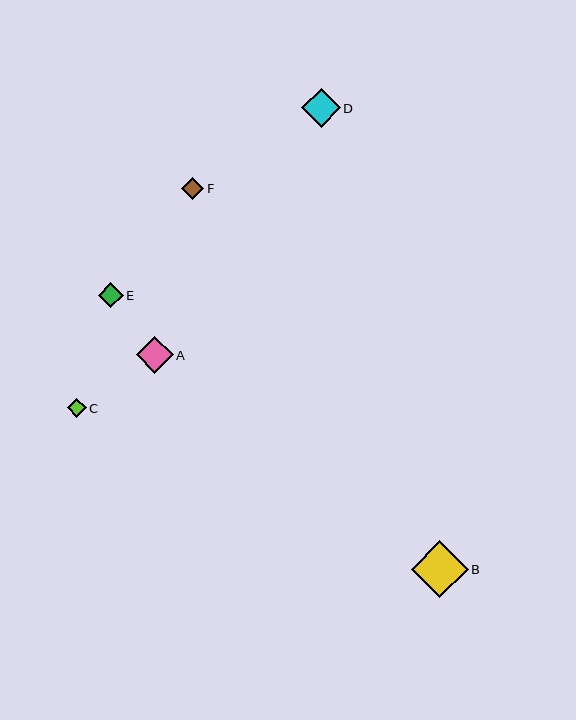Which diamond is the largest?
Diamond B is the largest with a size of approximately 57 pixels.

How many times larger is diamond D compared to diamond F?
Diamond D is approximately 1.7 times the size of diamond F.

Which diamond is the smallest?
Diamond C is the smallest with a size of approximately 18 pixels.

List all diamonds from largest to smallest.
From largest to smallest: B, D, A, E, F, C.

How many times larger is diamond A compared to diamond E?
Diamond A is approximately 1.5 times the size of diamond E.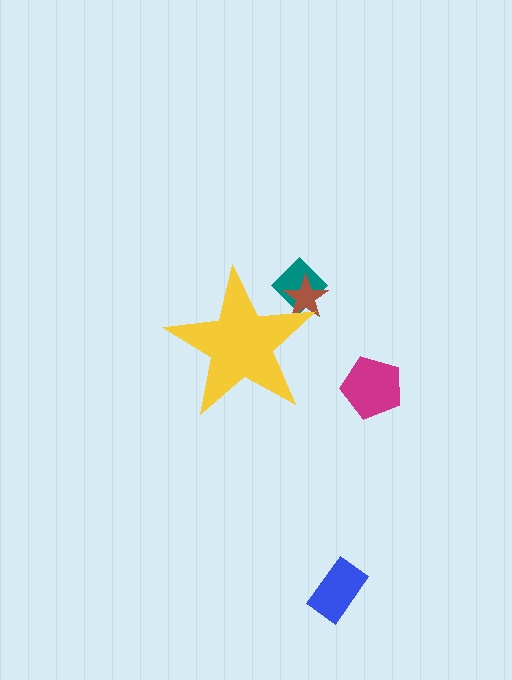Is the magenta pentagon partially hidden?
No, the magenta pentagon is fully visible.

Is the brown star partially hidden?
Yes, the brown star is partially hidden behind the yellow star.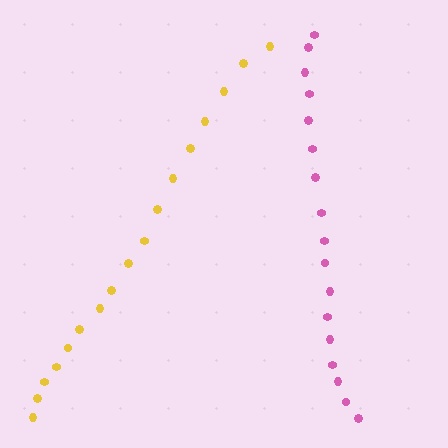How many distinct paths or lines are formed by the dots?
There are 2 distinct paths.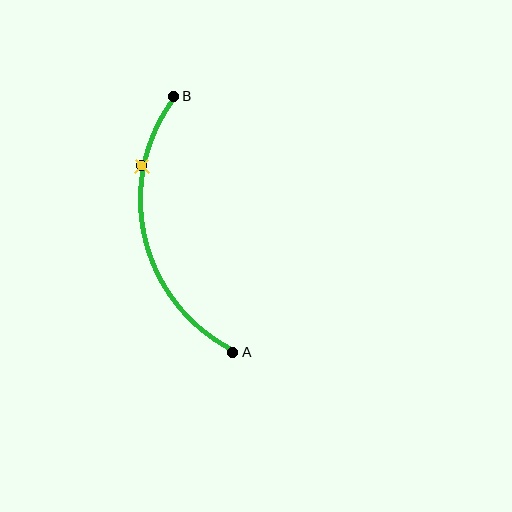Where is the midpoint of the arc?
The arc midpoint is the point on the curve farthest from the straight line joining A and B. It sits to the left of that line.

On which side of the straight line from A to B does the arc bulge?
The arc bulges to the left of the straight line connecting A and B.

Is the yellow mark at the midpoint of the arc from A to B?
No. The yellow mark lies on the arc but is closer to endpoint B. The arc midpoint would be at the point on the curve equidistant along the arc from both A and B.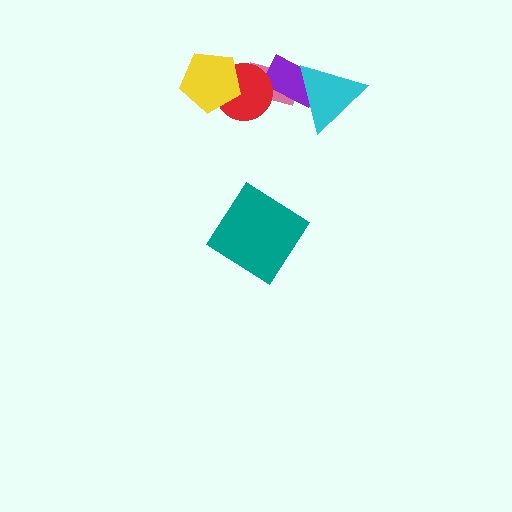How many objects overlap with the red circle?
2 objects overlap with the red circle.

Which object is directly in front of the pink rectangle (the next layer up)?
The purple rectangle is directly in front of the pink rectangle.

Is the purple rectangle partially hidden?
Yes, it is partially covered by another shape.